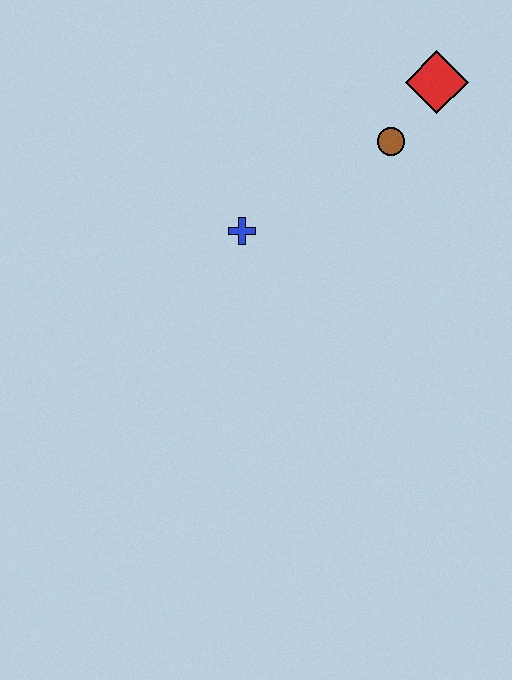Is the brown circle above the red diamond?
No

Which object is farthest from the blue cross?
The red diamond is farthest from the blue cross.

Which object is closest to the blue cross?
The brown circle is closest to the blue cross.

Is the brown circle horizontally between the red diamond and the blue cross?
Yes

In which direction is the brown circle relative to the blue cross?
The brown circle is to the right of the blue cross.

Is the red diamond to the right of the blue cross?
Yes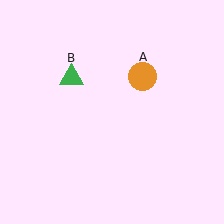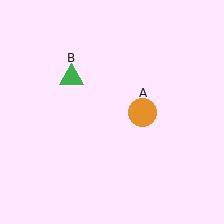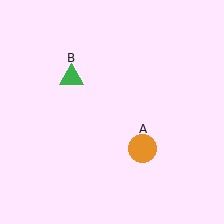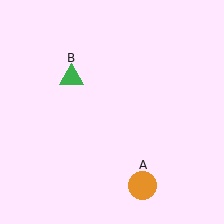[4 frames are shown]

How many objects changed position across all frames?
1 object changed position: orange circle (object A).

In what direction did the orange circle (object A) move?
The orange circle (object A) moved down.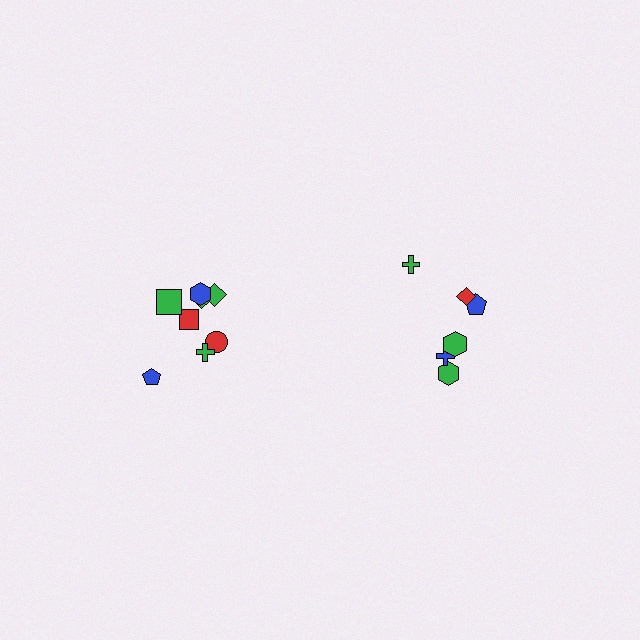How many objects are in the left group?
There are 8 objects.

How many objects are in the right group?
There are 6 objects.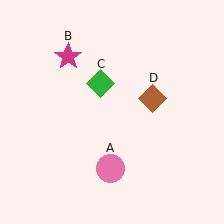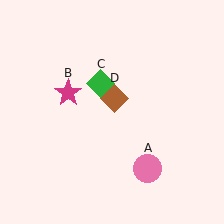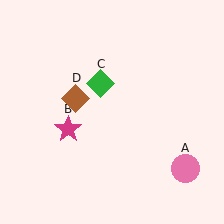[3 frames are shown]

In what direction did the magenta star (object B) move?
The magenta star (object B) moved down.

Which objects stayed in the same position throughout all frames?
Green diamond (object C) remained stationary.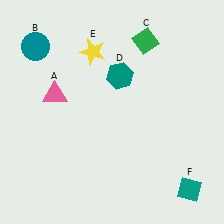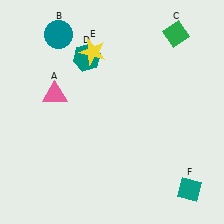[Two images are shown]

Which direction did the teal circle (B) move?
The teal circle (B) moved right.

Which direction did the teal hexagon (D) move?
The teal hexagon (D) moved left.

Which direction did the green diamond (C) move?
The green diamond (C) moved right.